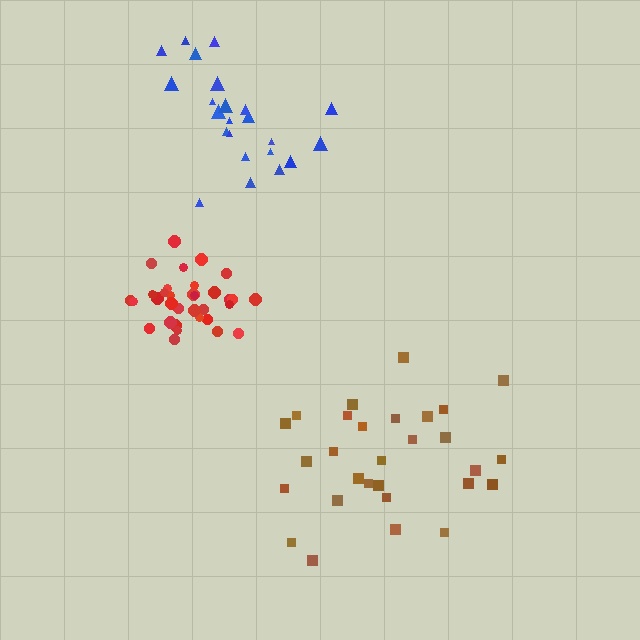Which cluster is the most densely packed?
Red.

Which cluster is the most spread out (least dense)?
Brown.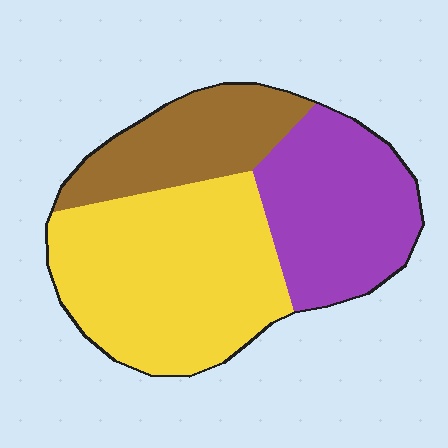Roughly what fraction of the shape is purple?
Purple takes up about one third (1/3) of the shape.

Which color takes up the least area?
Brown, at roughly 20%.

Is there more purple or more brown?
Purple.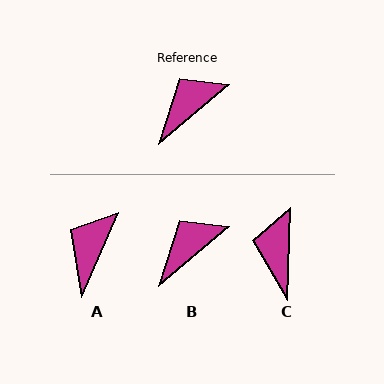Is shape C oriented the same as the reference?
No, it is off by about 48 degrees.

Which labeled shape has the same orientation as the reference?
B.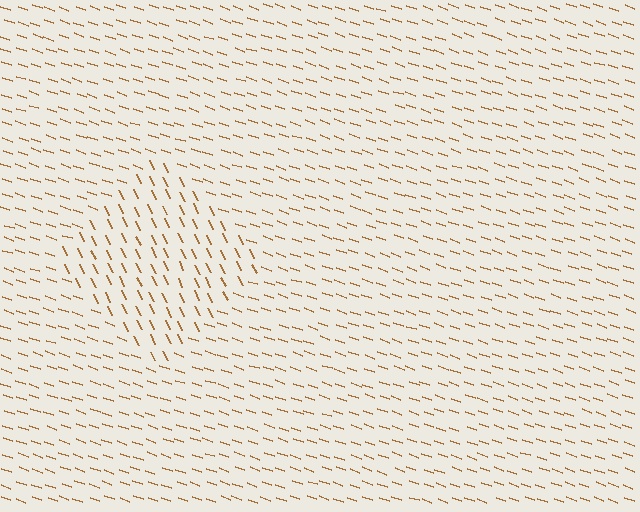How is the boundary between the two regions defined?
The boundary is defined purely by a change in line orientation (approximately 45 degrees difference). All lines are the same color and thickness.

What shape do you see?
I see a diamond.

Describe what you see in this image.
The image is filled with small brown line segments. A diamond region in the image has lines oriented differently from the surrounding lines, creating a visible texture boundary.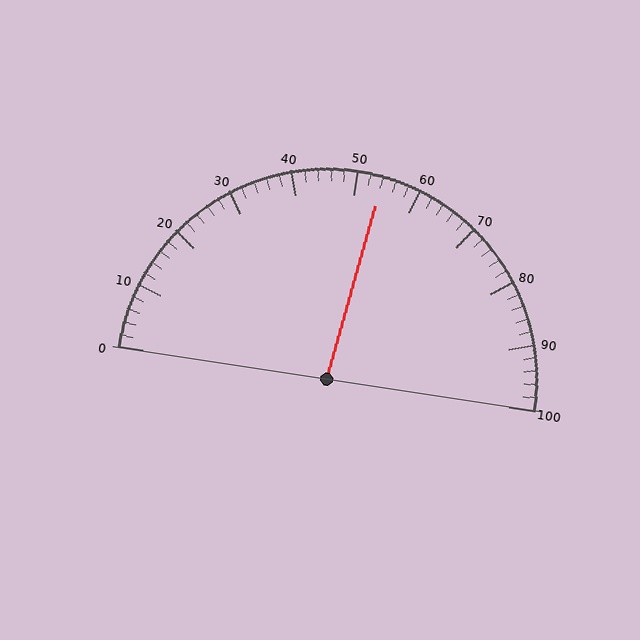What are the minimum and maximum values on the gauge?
The gauge ranges from 0 to 100.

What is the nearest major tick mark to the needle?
The nearest major tick mark is 50.